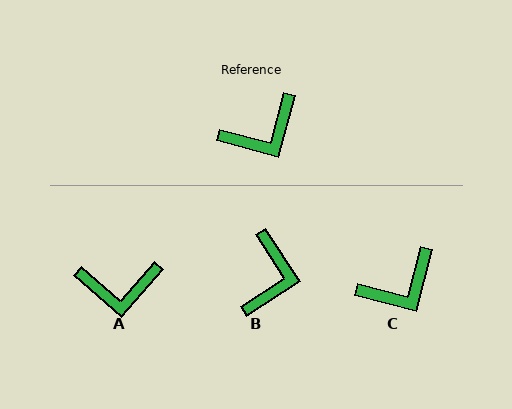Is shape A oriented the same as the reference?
No, it is off by about 26 degrees.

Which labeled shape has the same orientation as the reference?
C.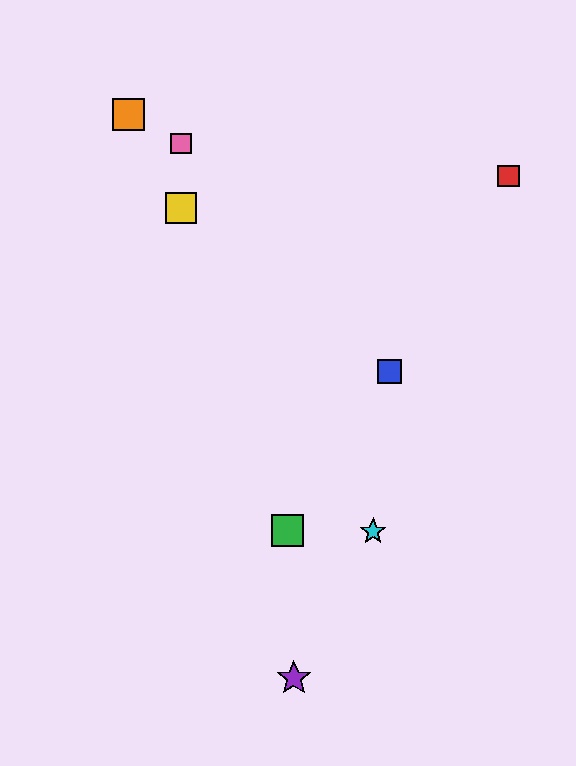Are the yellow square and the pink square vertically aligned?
Yes, both are at x≈181.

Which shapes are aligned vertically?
The yellow square, the pink square are aligned vertically.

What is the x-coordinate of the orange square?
The orange square is at x≈128.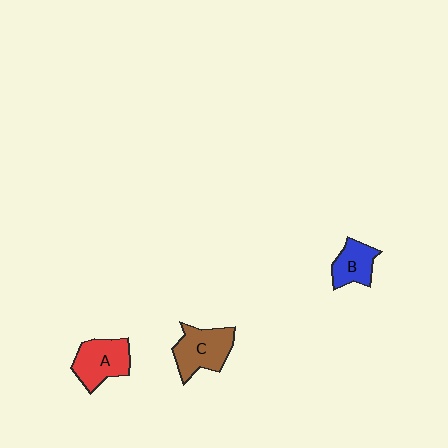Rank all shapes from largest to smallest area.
From largest to smallest: C (brown), A (red), B (blue).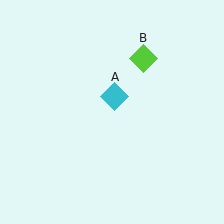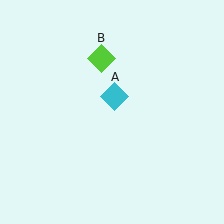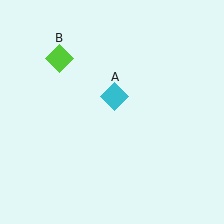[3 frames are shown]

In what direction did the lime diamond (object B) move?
The lime diamond (object B) moved left.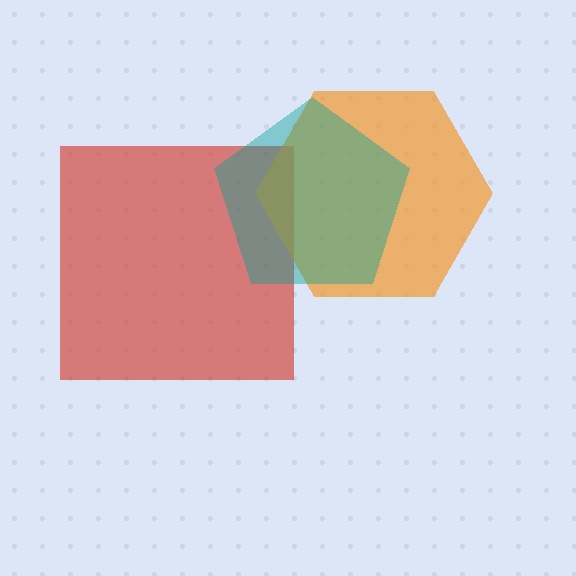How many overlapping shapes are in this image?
There are 3 overlapping shapes in the image.